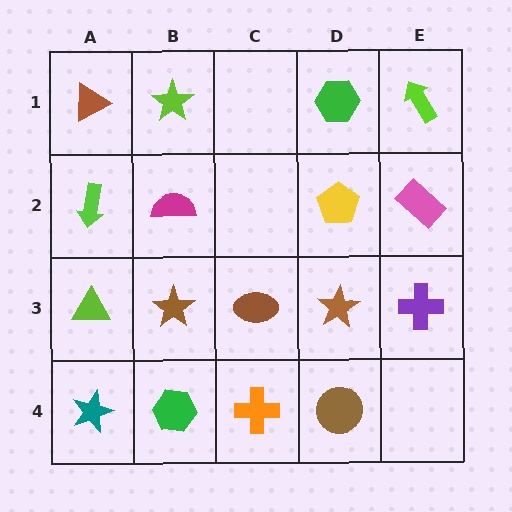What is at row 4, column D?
A brown circle.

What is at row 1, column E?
A lime arrow.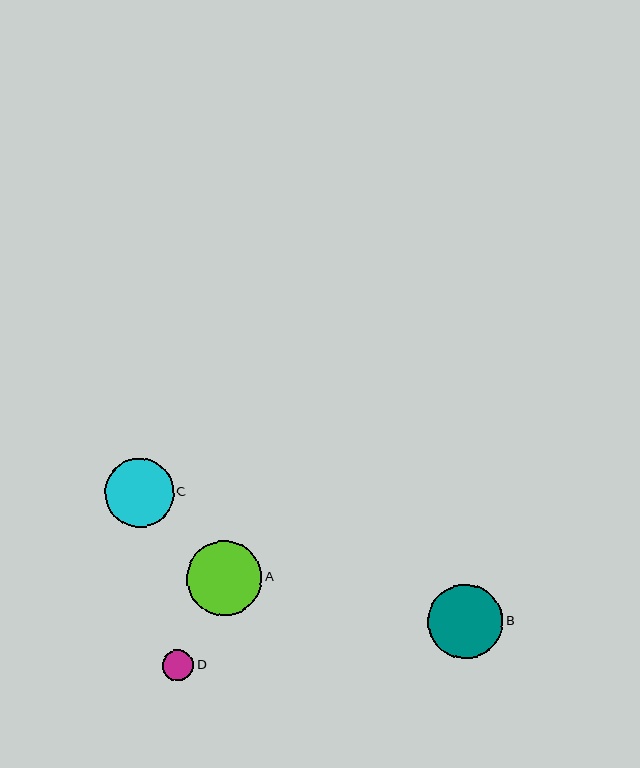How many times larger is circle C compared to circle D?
Circle C is approximately 2.2 times the size of circle D.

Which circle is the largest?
Circle B is the largest with a size of approximately 75 pixels.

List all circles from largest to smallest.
From largest to smallest: B, A, C, D.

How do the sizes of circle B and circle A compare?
Circle B and circle A are approximately the same size.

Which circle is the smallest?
Circle D is the smallest with a size of approximately 31 pixels.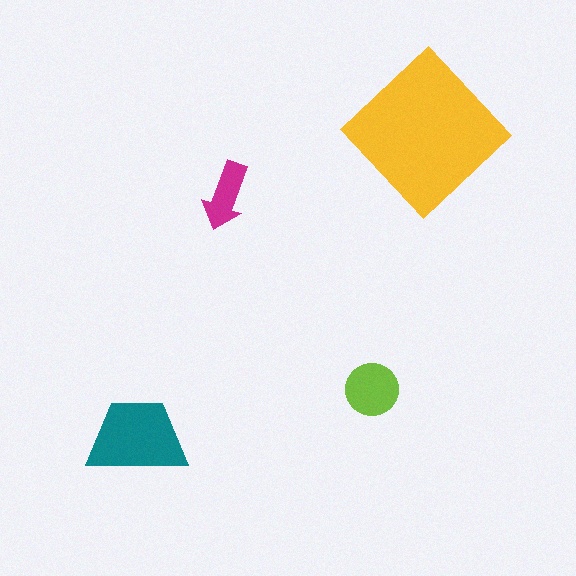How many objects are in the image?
There are 4 objects in the image.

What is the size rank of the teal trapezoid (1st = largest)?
2nd.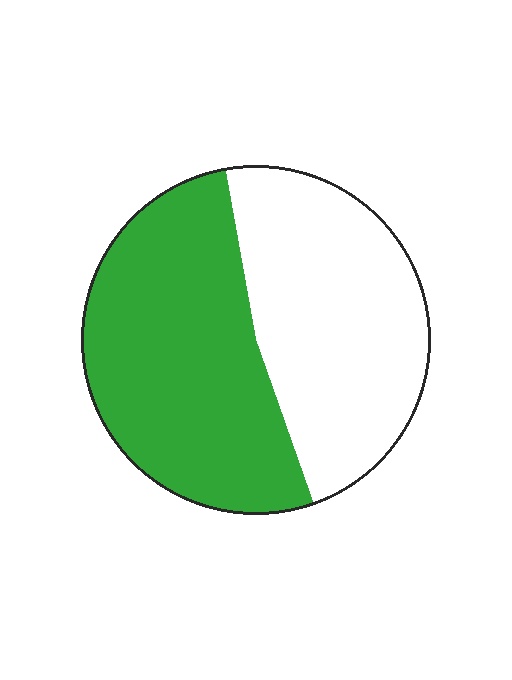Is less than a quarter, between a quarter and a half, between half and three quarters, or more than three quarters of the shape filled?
Between half and three quarters.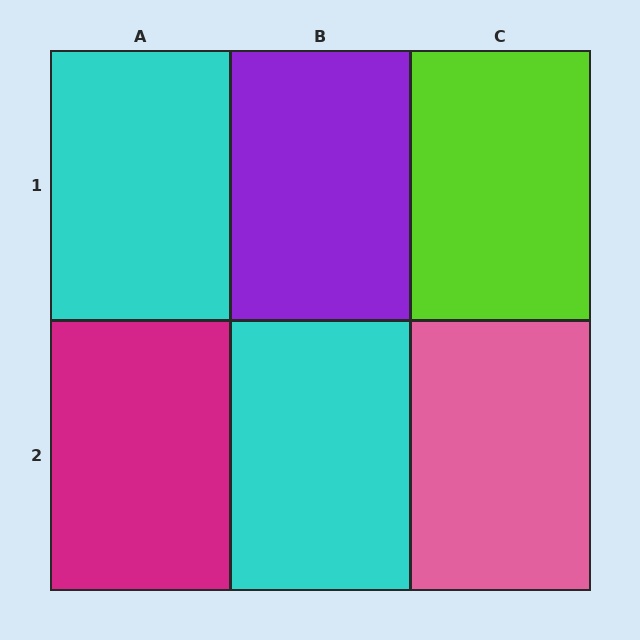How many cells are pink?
1 cell is pink.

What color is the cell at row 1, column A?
Cyan.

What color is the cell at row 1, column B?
Purple.